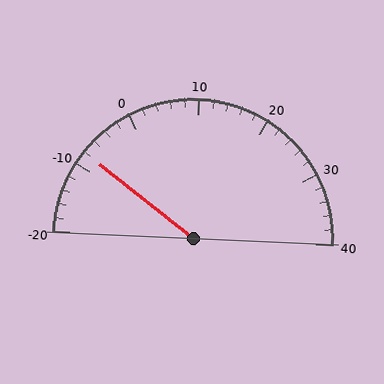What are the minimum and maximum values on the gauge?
The gauge ranges from -20 to 40.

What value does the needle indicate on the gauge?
The needle indicates approximately -8.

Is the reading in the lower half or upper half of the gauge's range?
The reading is in the lower half of the range (-20 to 40).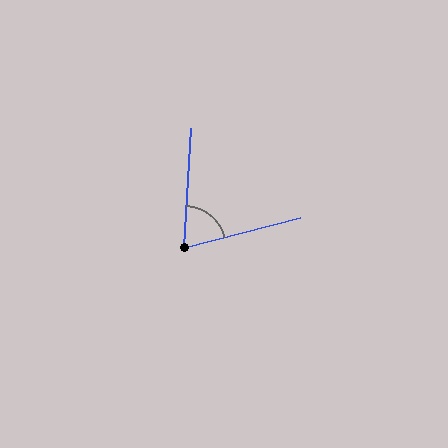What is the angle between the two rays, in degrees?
Approximately 72 degrees.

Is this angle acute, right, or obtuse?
It is acute.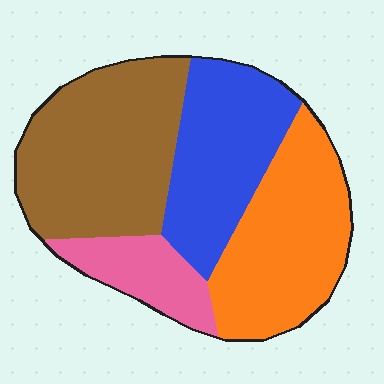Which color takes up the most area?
Brown, at roughly 35%.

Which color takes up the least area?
Pink, at roughly 10%.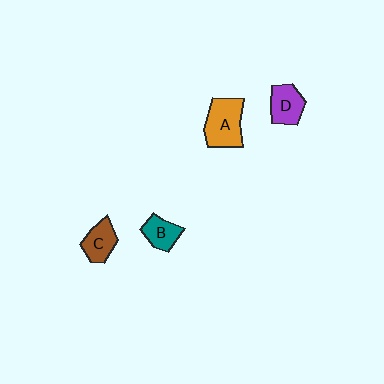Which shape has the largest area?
Shape A (orange).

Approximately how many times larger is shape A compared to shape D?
Approximately 1.4 times.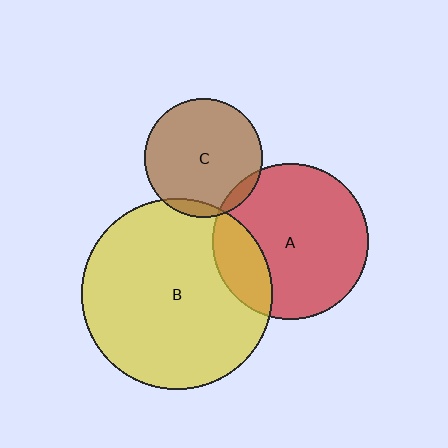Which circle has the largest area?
Circle B (yellow).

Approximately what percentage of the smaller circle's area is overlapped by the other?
Approximately 5%.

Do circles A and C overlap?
Yes.